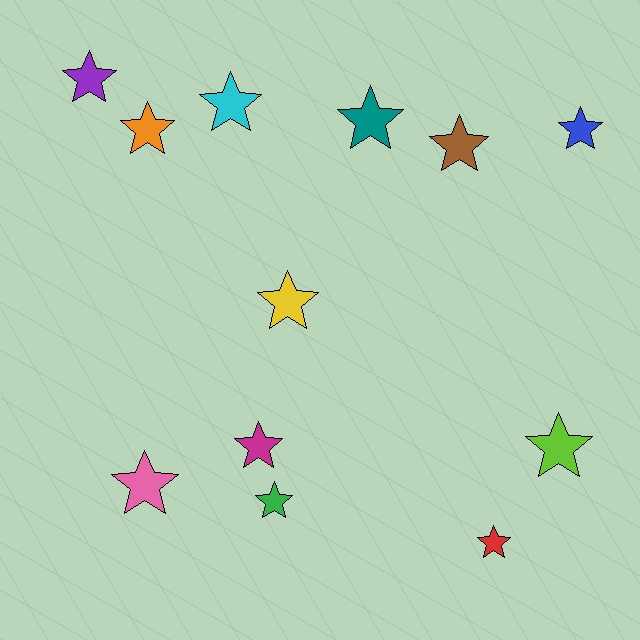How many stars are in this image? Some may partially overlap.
There are 12 stars.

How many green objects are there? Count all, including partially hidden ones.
There is 1 green object.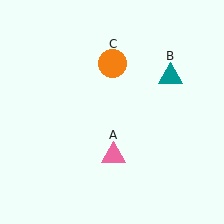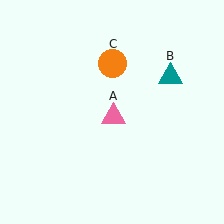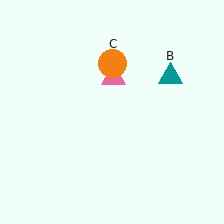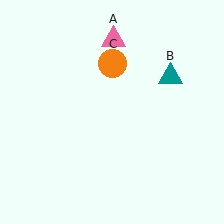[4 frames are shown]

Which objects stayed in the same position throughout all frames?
Teal triangle (object B) and orange circle (object C) remained stationary.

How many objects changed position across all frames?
1 object changed position: pink triangle (object A).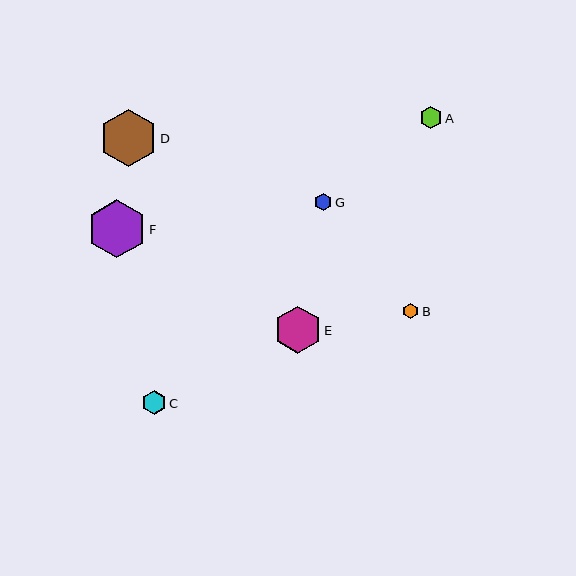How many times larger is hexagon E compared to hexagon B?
Hexagon E is approximately 3.0 times the size of hexagon B.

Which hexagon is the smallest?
Hexagon B is the smallest with a size of approximately 16 pixels.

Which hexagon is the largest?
Hexagon F is the largest with a size of approximately 59 pixels.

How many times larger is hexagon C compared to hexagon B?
Hexagon C is approximately 1.5 times the size of hexagon B.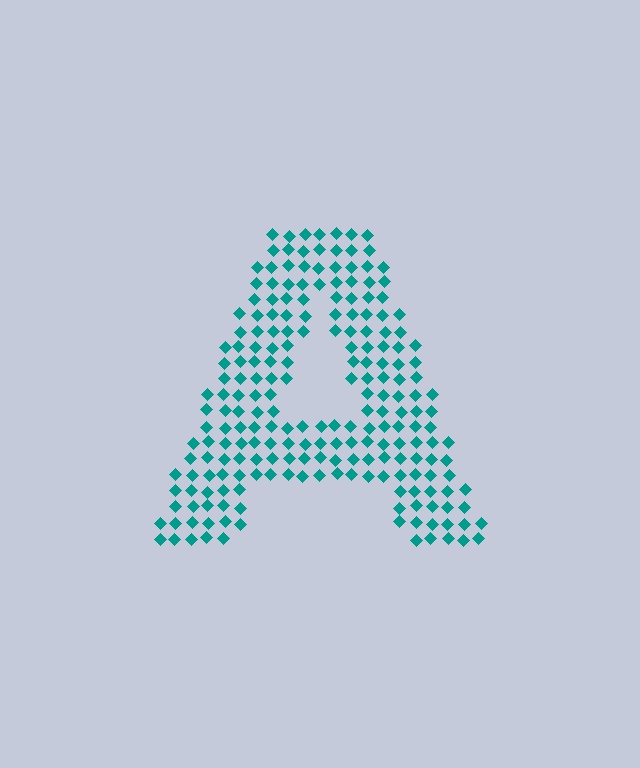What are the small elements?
The small elements are diamonds.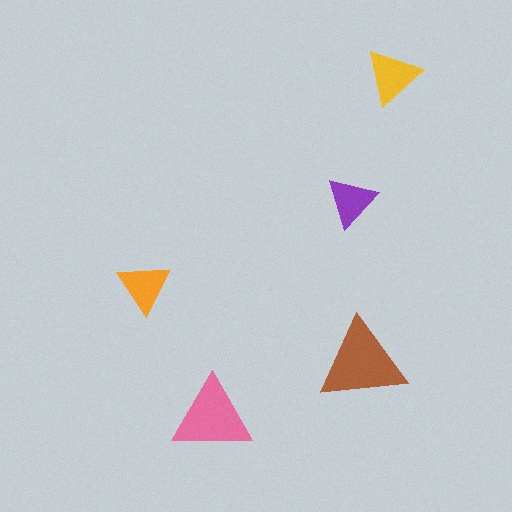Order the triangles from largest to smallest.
the brown one, the pink one, the yellow one, the orange one, the purple one.